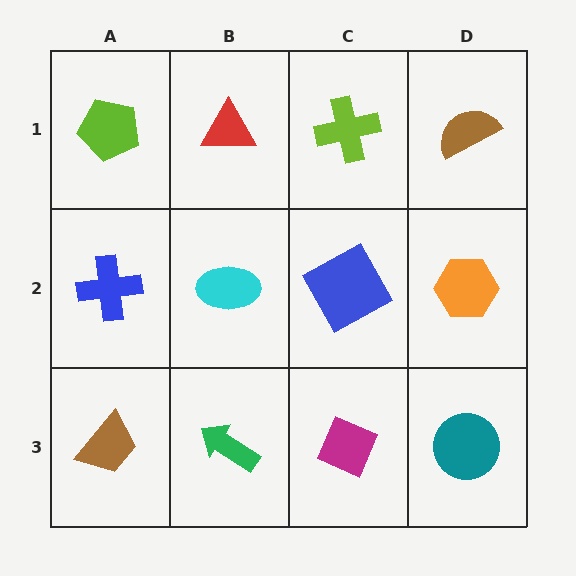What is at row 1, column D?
A brown semicircle.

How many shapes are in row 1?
4 shapes.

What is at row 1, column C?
A lime cross.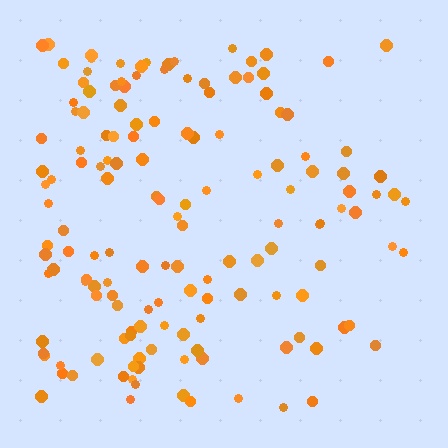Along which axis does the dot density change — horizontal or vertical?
Horizontal.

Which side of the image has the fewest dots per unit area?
The right.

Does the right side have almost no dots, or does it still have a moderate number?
Still a moderate number, just noticeably fewer than the left.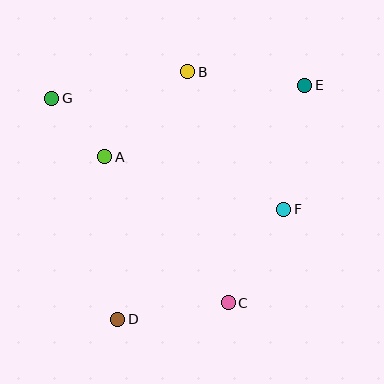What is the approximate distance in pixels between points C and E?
The distance between C and E is approximately 230 pixels.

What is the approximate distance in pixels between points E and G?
The distance between E and G is approximately 253 pixels.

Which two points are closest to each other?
Points A and G are closest to each other.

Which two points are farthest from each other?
Points D and E are farthest from each other.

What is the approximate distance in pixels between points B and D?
The distance between B and D is approximately 257 pixels.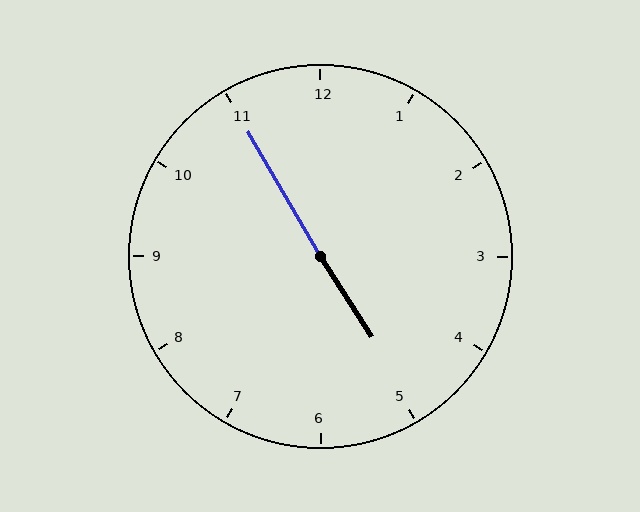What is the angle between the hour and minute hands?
Approximately 178 degrees.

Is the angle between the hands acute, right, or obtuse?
It is obtuse.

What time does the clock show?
4:55.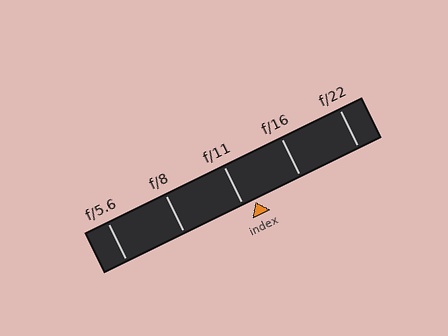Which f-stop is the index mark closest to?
The index mark is closest to f/11.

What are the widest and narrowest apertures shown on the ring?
The widest aperture shown is f/5.6 and the narrowest is f/22.